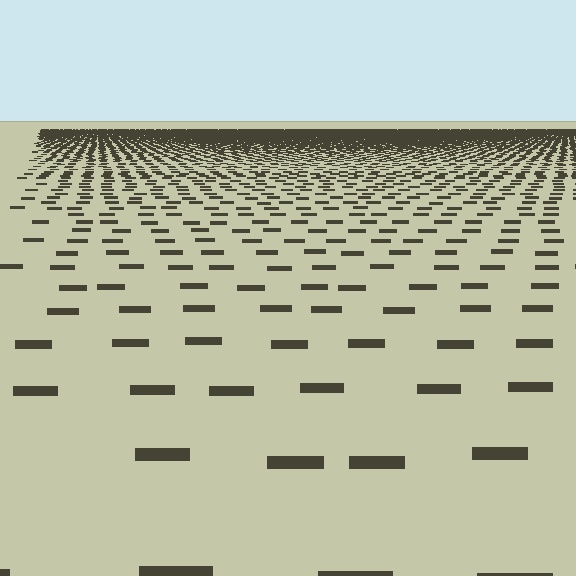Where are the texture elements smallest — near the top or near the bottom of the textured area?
Near the top.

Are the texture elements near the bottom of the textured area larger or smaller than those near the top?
Larger. Near the bottom, elements are closer to the viewer and appear at a bigger on-screen size.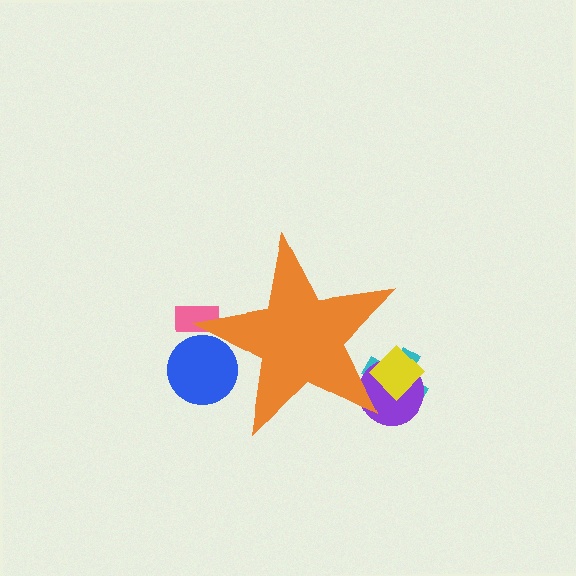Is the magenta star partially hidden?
Yes, the magenta star is partially hidden behind the orange star.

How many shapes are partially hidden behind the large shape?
6 shapes are partially hidden.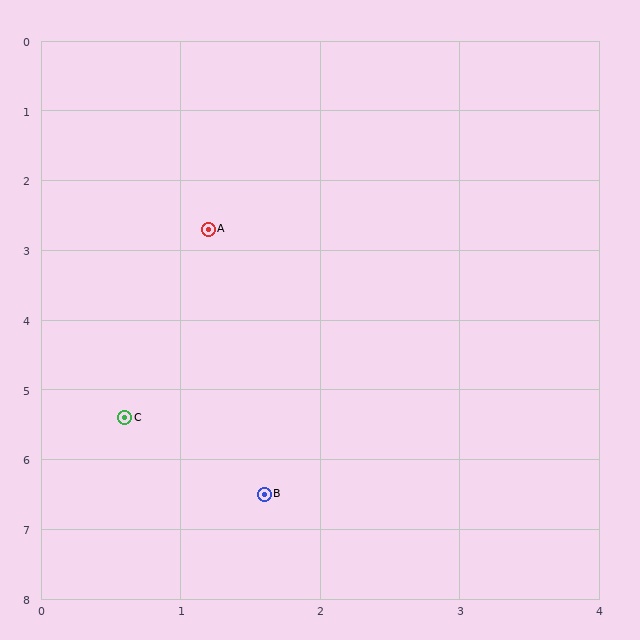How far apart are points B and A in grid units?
Points B and A are about 3.8 grid units apart.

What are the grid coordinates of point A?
Point A is at approximately (1.2, 2.7).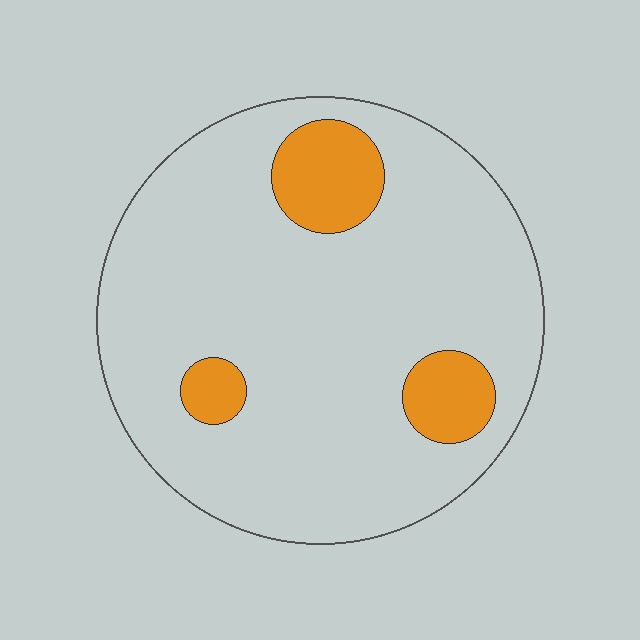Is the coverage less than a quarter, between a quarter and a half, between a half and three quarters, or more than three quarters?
Less than a quarter.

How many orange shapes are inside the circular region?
3.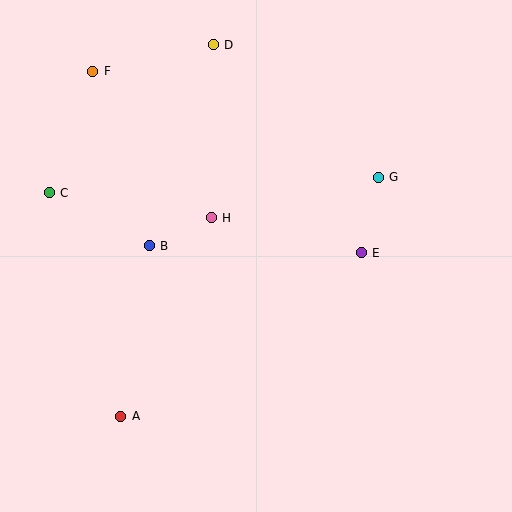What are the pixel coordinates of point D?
Point D is at (213, 45).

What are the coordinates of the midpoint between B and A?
The midpoint between B and A is at (135, 331).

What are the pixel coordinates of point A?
Point A is at (121, 416).